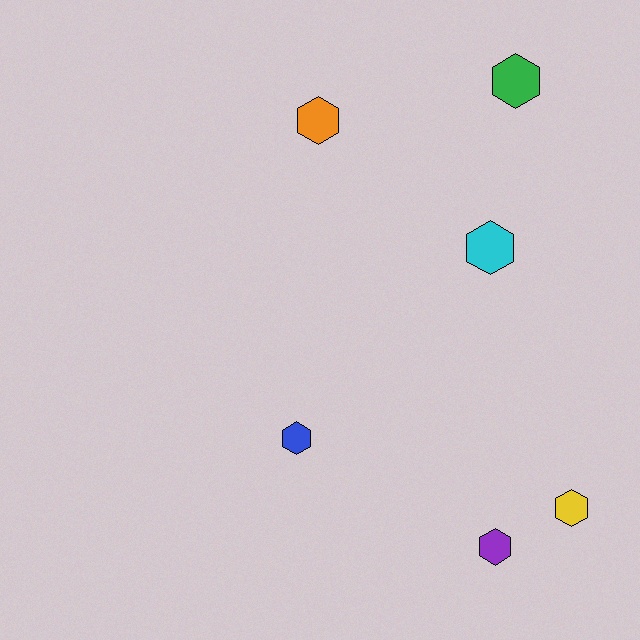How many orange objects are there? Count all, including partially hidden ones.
There is 1 orange object.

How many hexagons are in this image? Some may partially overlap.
There are 6 hexagons.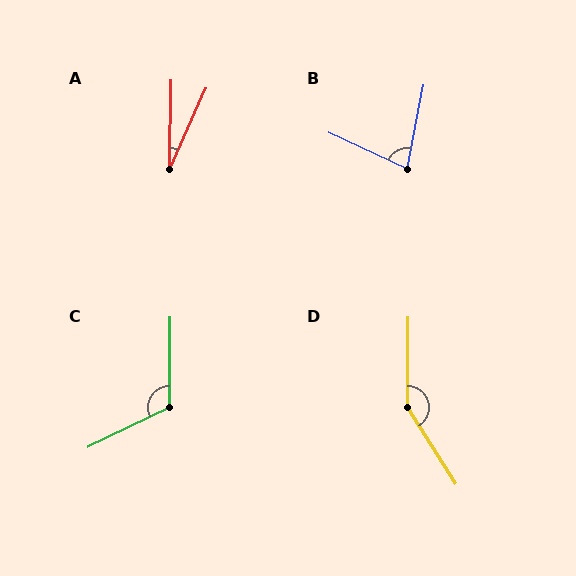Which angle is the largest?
D, at approximately 147 degrees.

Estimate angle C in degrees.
Approximately 116 degrees.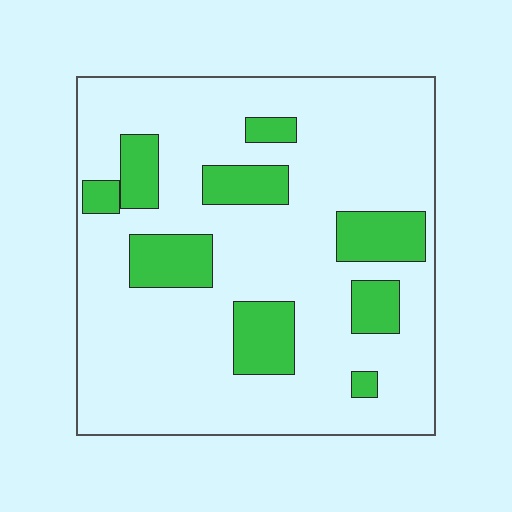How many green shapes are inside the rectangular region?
9.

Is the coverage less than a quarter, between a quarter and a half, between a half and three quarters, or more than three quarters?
Less than a quarter.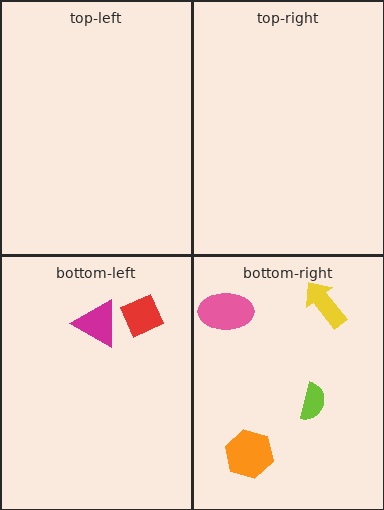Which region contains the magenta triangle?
The bottom-left region.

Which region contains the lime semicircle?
The bottom-right region.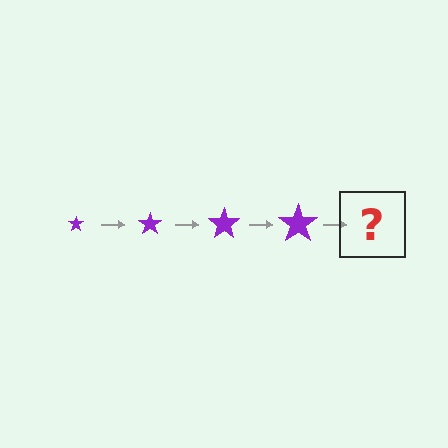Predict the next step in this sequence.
The next step is a purple star, larger than the previous one.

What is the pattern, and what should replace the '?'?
The pattern is that the star gets progressively larger each step. The '?' should be a purple star, larger than the previous one.